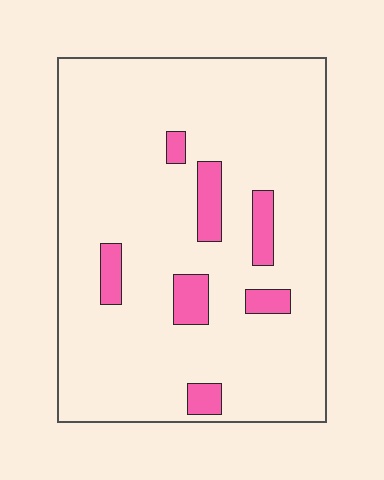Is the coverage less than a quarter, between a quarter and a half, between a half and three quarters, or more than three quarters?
Less than a quarter.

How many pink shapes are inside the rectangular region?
7.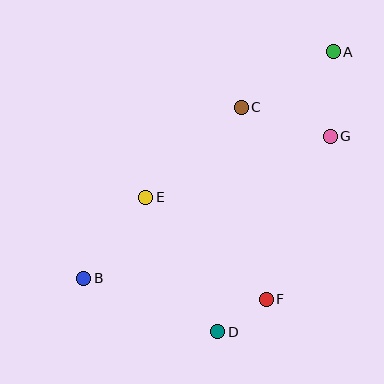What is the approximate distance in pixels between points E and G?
The distance between E and G is approximately 194 pixels.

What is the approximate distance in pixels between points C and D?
The distance between C and D is approximately 226 pixels.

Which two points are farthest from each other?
Points A and B are farthest from each other.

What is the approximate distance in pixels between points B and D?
The distance between B and D is approximately 144 pixels.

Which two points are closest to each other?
Points D and F are closest to each other.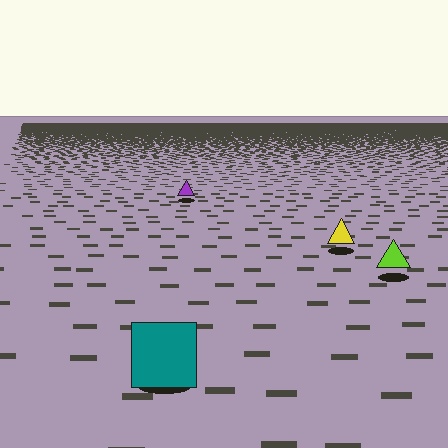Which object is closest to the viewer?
The teal square is closest. The texture marks near it are larger and more spread out.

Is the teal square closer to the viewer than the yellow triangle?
Yes. The teal square is closer — you can tell from the texture gradient: the ground texture is coarser near it.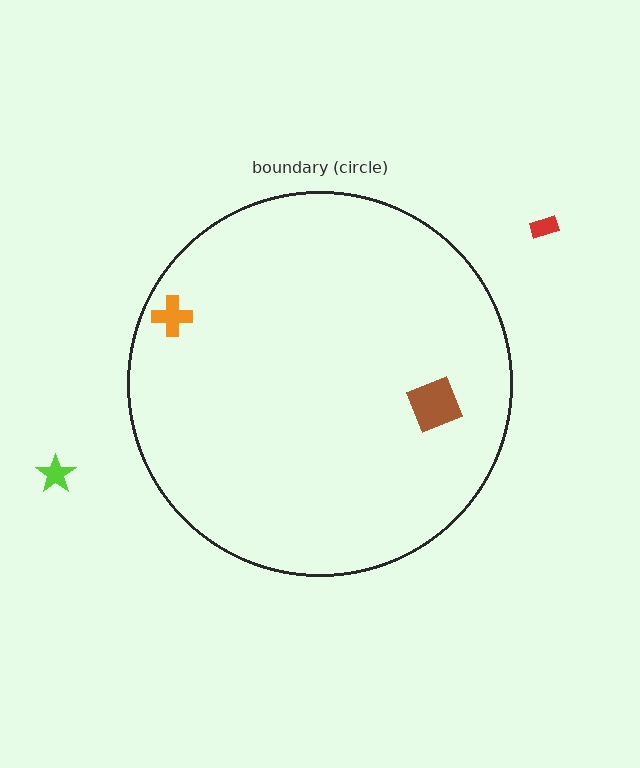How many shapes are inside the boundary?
2 inside, 2 outside.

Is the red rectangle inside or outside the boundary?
Outside.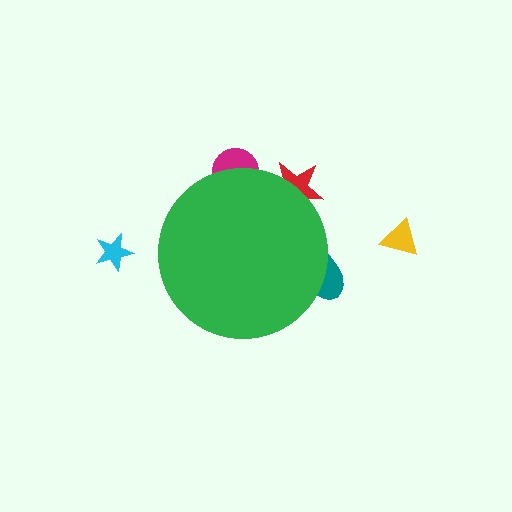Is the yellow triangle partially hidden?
No, the yellow triangle is fully visible.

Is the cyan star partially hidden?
No, the cyan star is fully visible.